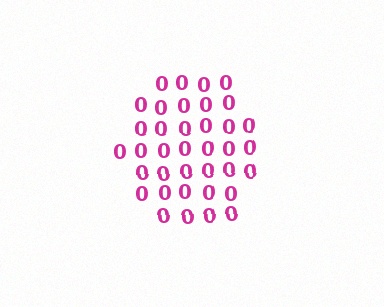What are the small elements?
The small elements are digit 0's.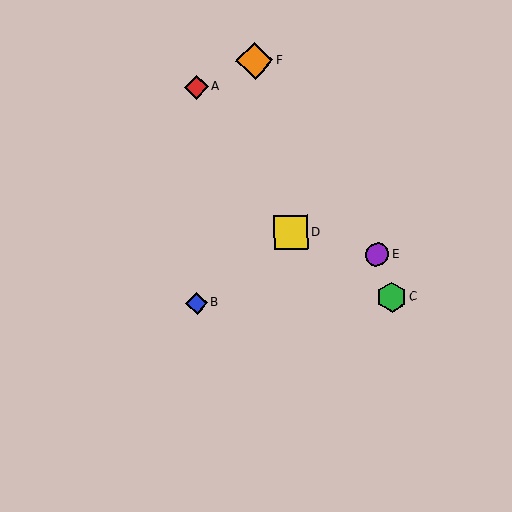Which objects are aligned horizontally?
Objects B, C are aligned horizontally.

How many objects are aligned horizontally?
2 objects (B, C) are aligned horizontally.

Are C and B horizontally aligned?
Yes, both are at y≈297.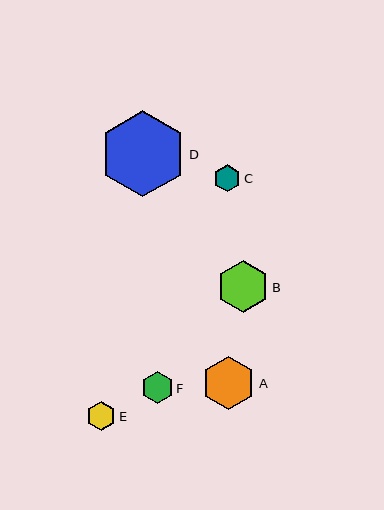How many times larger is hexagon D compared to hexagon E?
Hexagon D is approximately 2.9 times the size of hexagon E.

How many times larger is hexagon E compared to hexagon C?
Hexagon E is approximately 1.1 times the size of hexagon C.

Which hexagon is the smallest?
Hexagon C is the smallest with a size of approximately 27 pixels.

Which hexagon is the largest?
Hexagon D is the largest with a size of approximately 86 pixels.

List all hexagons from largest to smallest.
From largest to smallest: D, A, B, F, E, C.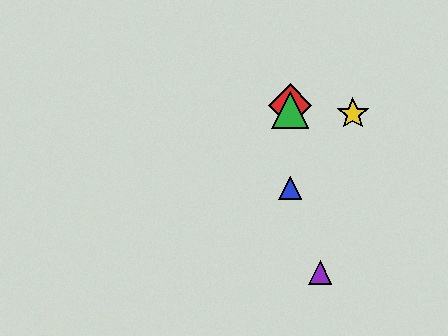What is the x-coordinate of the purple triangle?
The purple triangle is at x≈320.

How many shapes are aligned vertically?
3 shapes (the red diamond, the blue triangle, the green triangle) are aligned vertically.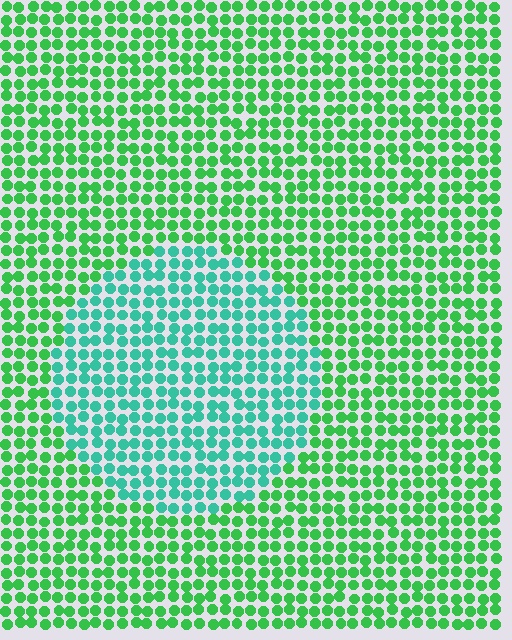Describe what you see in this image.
The image is filled with small green elements in a uniform arrangement. A circle-shaped region is visible where the elements are tinted to a slightly different hue, forming a subtle color boundary.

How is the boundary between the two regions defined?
The boundary is defined purely by a slight shift in hue (about 37 degrees). Spacing, size, and orientation are identical on both sides.